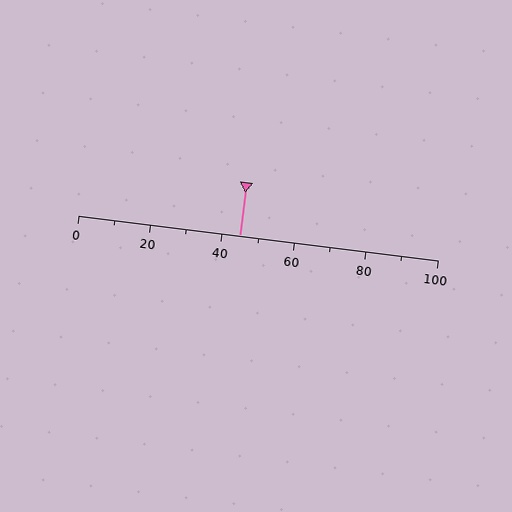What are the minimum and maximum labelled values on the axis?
The axis runs from 0 to 100.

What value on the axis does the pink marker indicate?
The marker indicates approximately 45.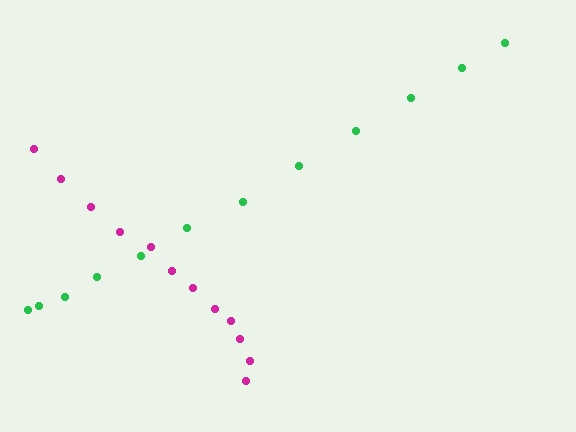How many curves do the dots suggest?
There are 2 distinct paths.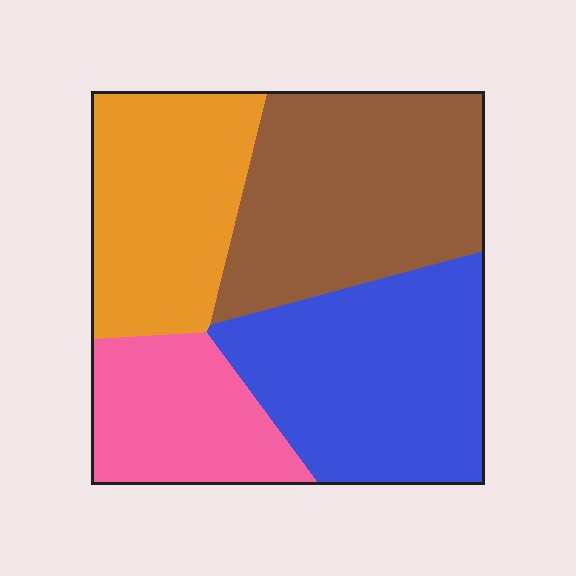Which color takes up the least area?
Pink, at roughly 15%.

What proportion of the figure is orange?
Orange covers about 25% of the figure.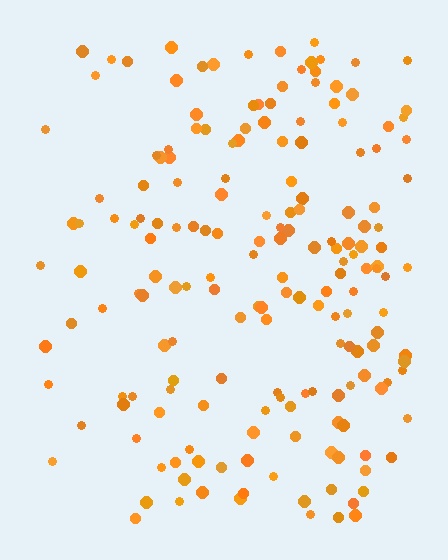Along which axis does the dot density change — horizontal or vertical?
Horizontal.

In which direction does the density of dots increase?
From left to right, with the right side densest.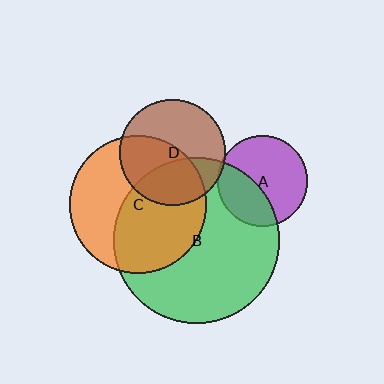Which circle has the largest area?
Circle B (green).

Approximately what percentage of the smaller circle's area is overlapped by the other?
Approximately 5%.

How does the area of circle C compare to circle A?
Approximately 2.3 times.